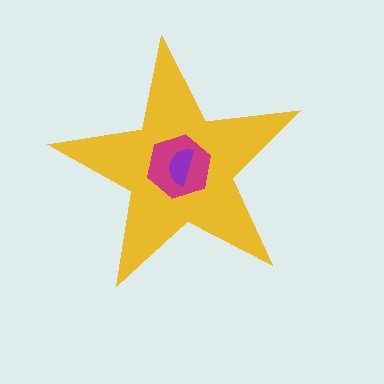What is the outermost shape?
The yellow star.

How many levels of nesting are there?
3.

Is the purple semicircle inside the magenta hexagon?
Yes.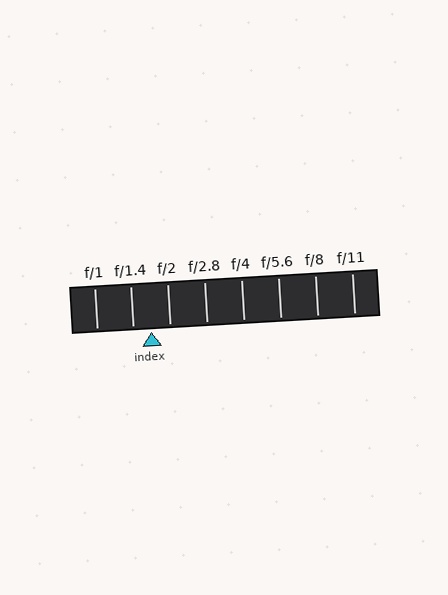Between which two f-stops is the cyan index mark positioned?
The index mark is between f/1.4 and f/2.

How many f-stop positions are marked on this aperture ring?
There are 8 f-stop positions marked.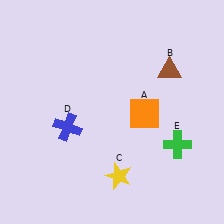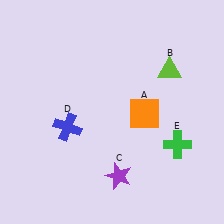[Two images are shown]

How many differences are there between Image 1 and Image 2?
There are 2 differences between the two images.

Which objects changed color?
B changed from brown to lime. C changed from yellow to purple.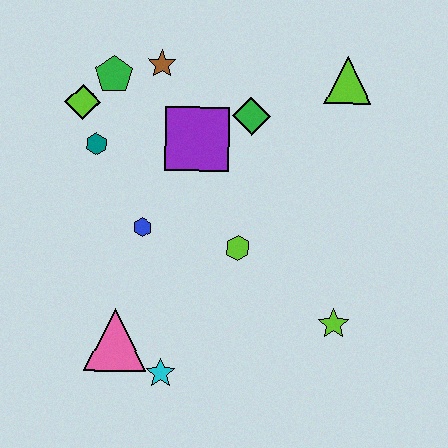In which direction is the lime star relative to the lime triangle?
The lime star is below the lime triangle.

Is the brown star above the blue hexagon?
Yes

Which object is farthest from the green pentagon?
The lime star is farthest from the green pentagon.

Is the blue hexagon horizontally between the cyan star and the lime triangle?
No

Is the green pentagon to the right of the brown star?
No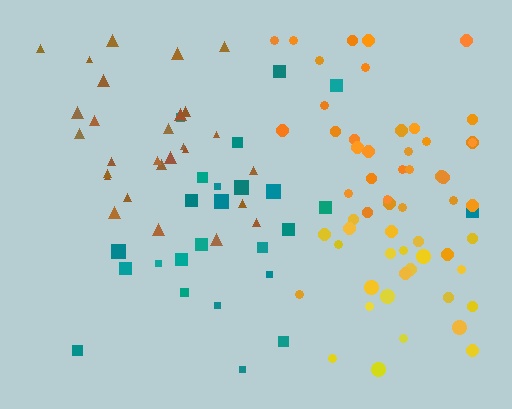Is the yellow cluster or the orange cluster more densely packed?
Yellow.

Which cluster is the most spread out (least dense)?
Teal.